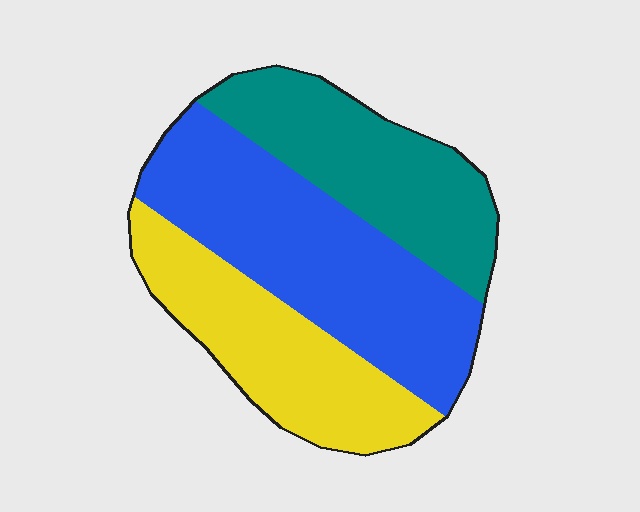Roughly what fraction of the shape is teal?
Teal takes up between a quarter and a half of the shape.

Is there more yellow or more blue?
Blue.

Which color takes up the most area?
Blue, at roughly 40%.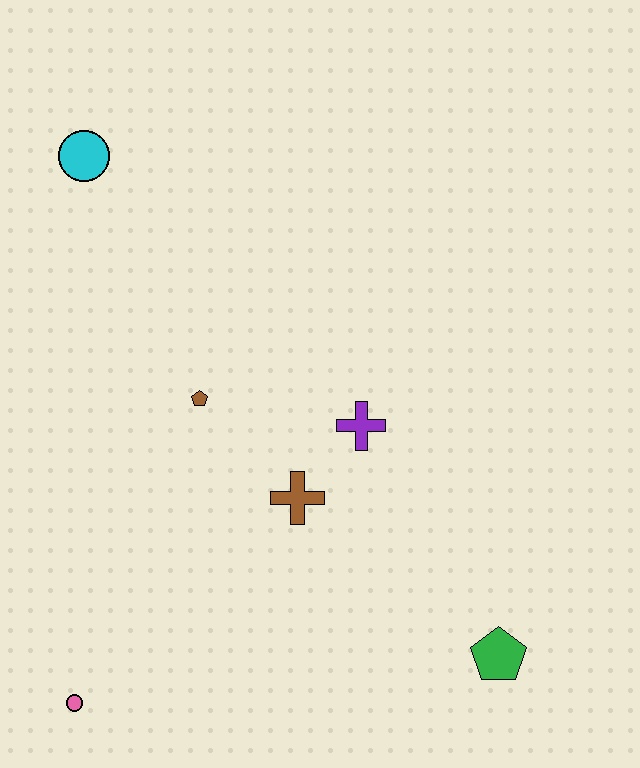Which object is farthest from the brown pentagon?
The green pentagon is farthest from the brown pentagon.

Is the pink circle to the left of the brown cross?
Yes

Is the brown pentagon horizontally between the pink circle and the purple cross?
Yes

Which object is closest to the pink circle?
The brown cross is closest to the pink circle.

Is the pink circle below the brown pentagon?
Yes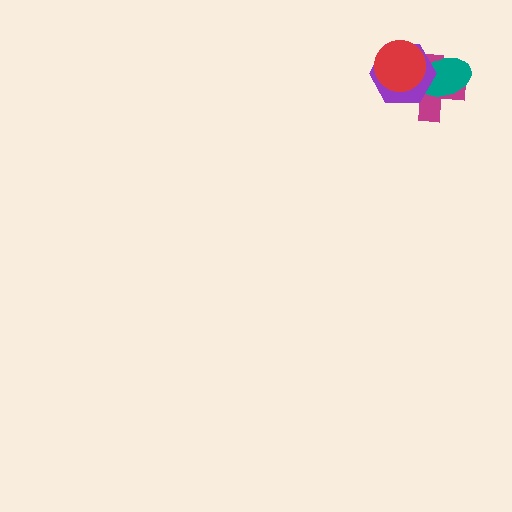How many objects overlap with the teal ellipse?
3 objects overlap with the teal ellipse.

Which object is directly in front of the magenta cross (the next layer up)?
The teal ellipse is directly in front of the magenta cross.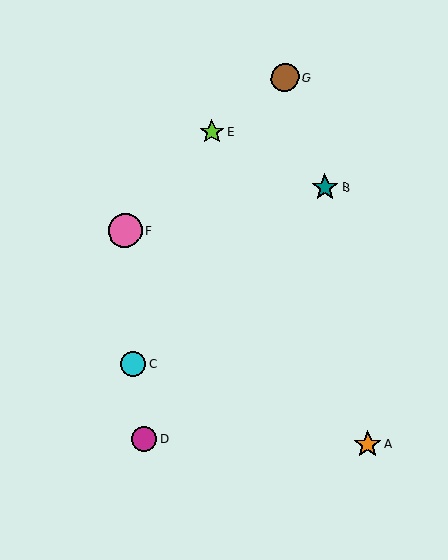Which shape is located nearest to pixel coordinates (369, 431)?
The orange star (labeled A) at (368, 444) is nearest to that location.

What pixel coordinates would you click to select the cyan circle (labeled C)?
Click at (133, 364) to select the cyan circle C.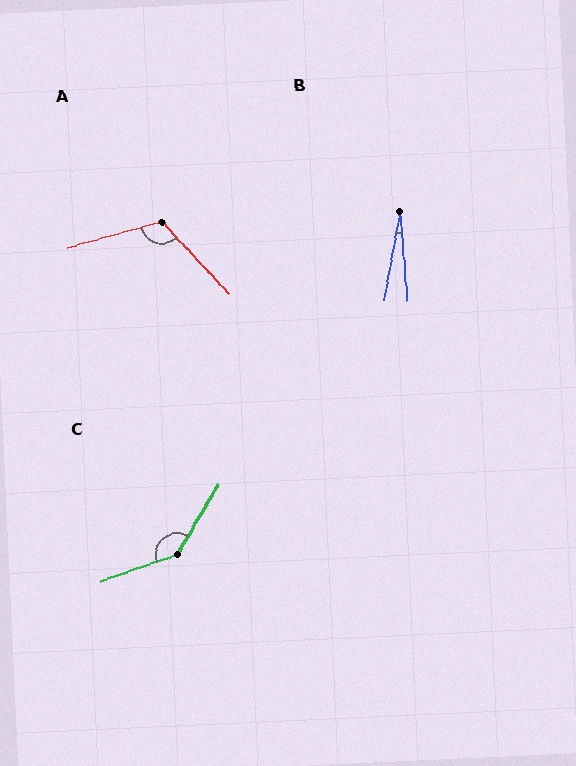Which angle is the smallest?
B, at approximately 15 degrees.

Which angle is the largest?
C, at approximately 139 degrees.